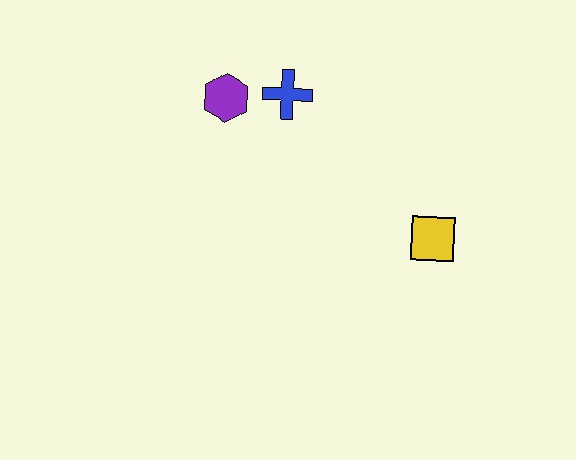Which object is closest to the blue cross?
The purple hexagon is closest to the blue cross.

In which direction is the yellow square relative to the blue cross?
The yellow square is to the right of the blue cross.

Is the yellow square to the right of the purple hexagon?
Yes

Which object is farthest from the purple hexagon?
The yellow square is farthest from the purple hexagon.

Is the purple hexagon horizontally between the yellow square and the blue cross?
No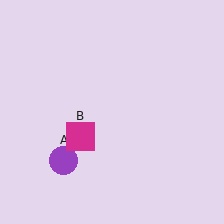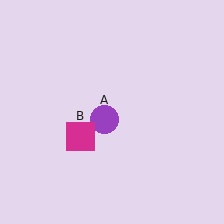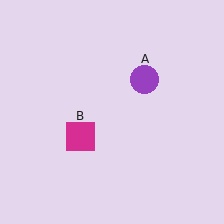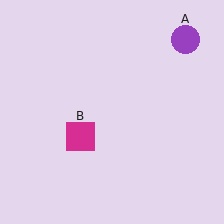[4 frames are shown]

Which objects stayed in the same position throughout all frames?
Magenta square (object B) remained stationary.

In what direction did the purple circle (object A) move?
The purple circle (object A) moved up and to the right.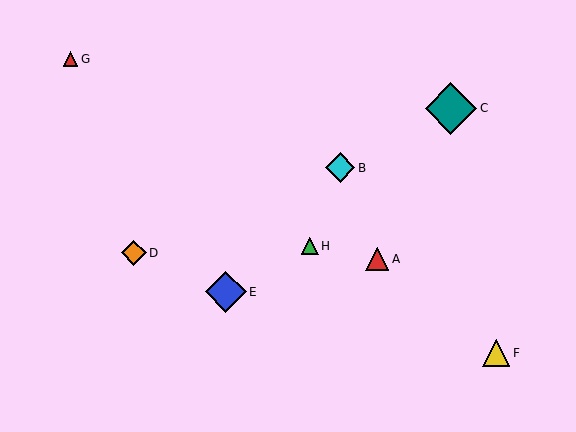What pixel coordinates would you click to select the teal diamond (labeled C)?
Click at (451, 108) to select the teal diamond C.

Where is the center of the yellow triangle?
The center of the yellow triangle is at (496, 353).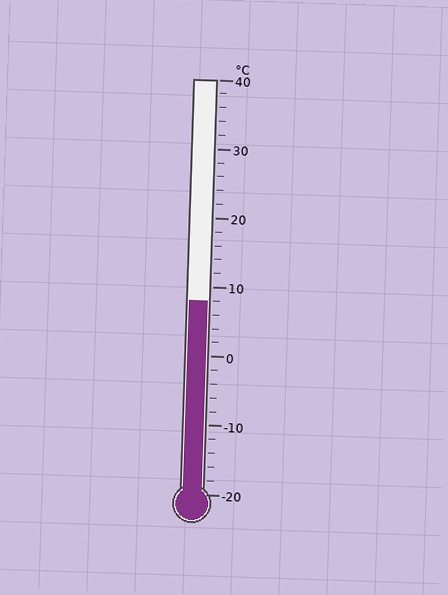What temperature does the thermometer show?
The thermometer shows approximately 8°C.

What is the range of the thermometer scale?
The thermometer scale ranges from -20°C to 40°C.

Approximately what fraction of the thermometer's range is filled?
The thermometer is filled to approximately 45% of its range.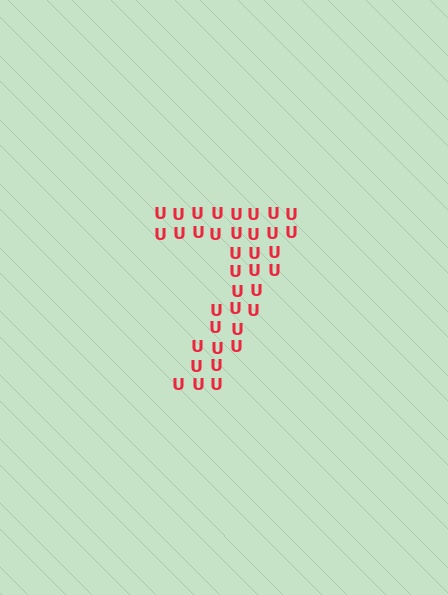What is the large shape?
The large shape is the digit 7.